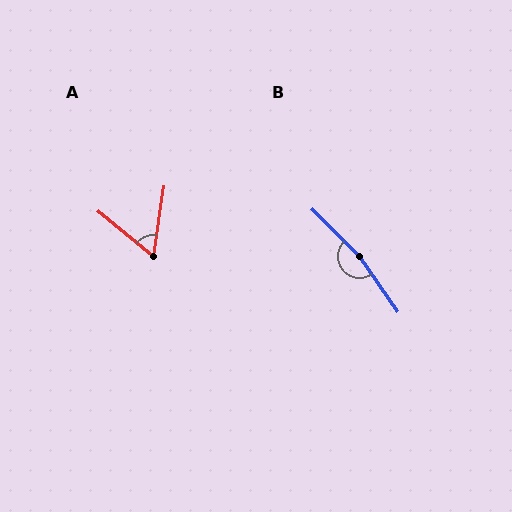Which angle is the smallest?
A, at approximately 60 degrees.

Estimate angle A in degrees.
Approximately 60 degrees.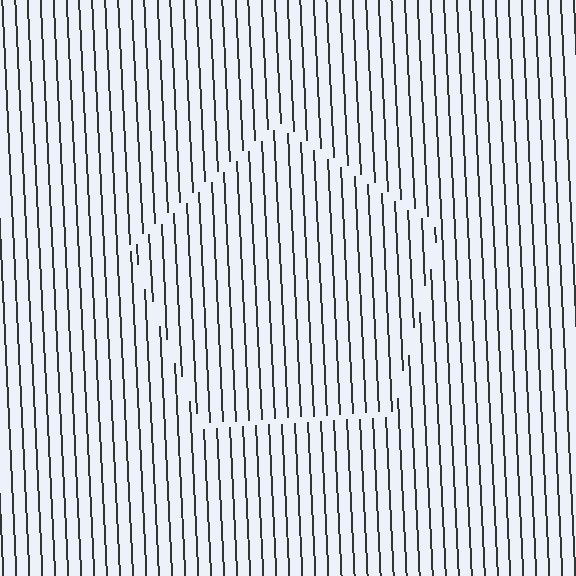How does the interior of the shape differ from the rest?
The interior of the shape contains the same grating, shifted by half a period — the contour is defined by the phase discontinuity where line-ends from the inner and outer gratings abut.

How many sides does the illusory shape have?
5 sides — the line-ends trace a pentagon.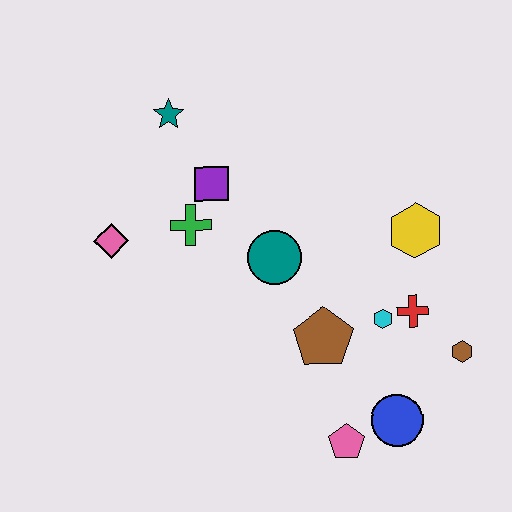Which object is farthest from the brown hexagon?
The teal star is farthest from the brown hexagon.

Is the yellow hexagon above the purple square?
No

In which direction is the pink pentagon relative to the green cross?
The pink pentagon is below the green cross.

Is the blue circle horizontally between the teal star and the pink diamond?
No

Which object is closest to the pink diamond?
The green cross is closest to the pink diamond.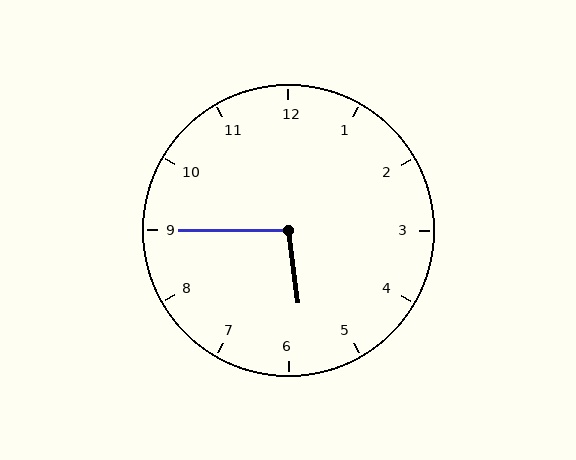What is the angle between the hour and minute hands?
Approximately 98 degrees.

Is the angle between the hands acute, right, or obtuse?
It is obtuse.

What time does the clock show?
5:45.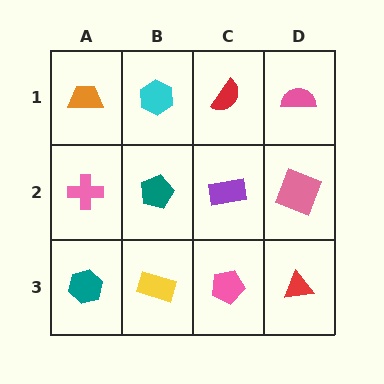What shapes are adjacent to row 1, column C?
A purple rectangle (row 2, column C), a cyan hexagon (row 1, column B), a pink semicircle (row 1, column D).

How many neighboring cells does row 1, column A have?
2.